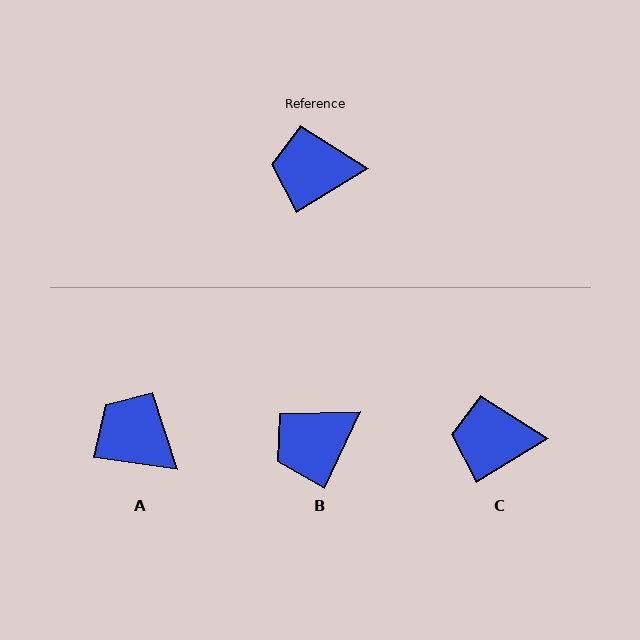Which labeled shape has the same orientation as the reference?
C.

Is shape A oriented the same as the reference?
No, it is off by about 40 degrees.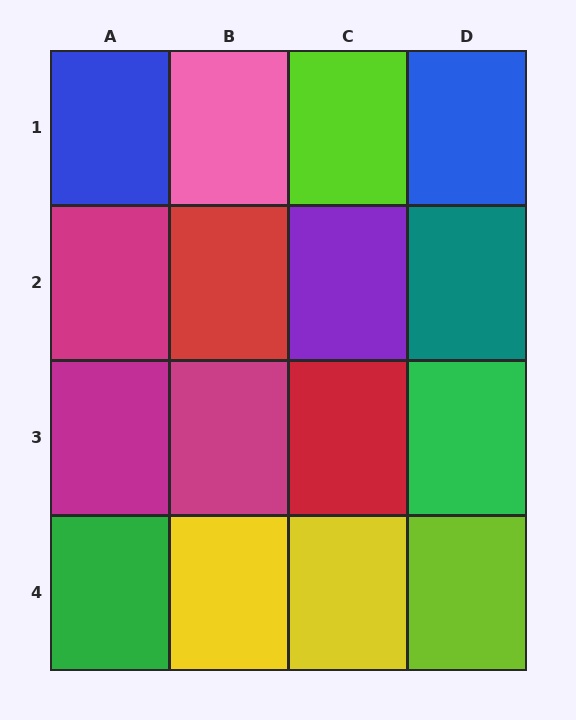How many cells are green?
2 cells are green.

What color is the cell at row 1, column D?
Blue.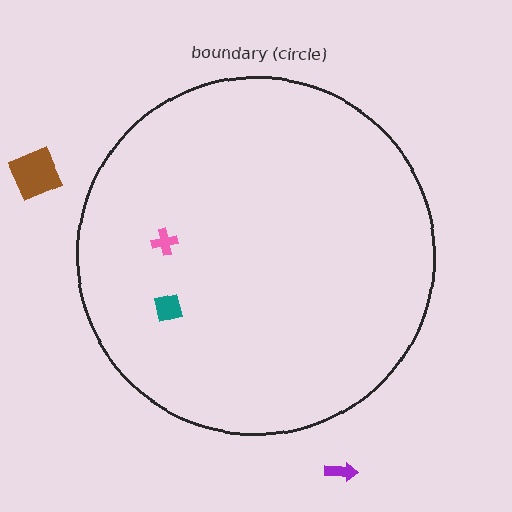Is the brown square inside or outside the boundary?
Outside.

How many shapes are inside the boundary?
2 inside, 2 outside.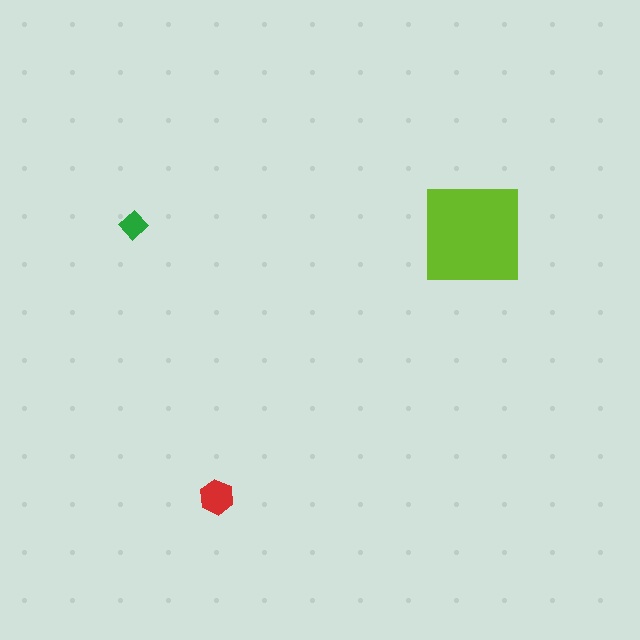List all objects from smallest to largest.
The green diamond, the red hexagon, the lime square.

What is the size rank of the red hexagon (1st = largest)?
2nd.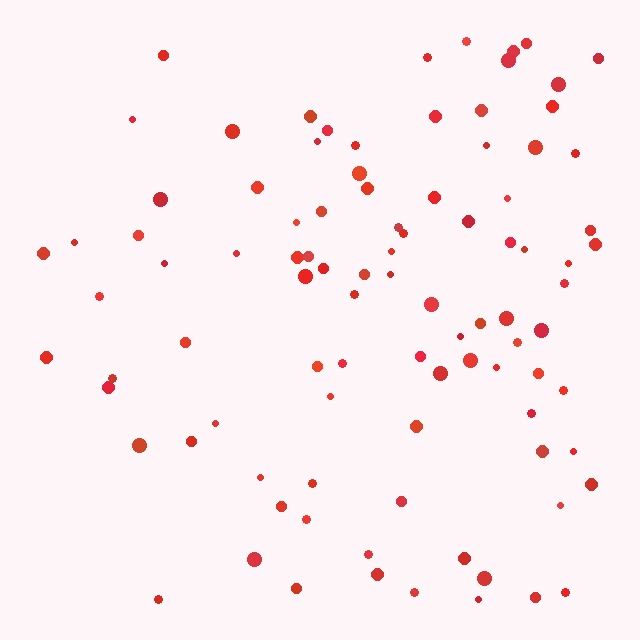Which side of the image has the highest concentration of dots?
The right.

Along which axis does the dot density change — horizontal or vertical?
Horizontal.